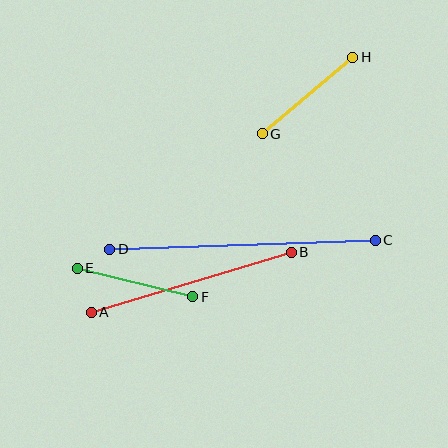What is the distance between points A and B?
The distance is approximately 209 pixels.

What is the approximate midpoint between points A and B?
The midpoint is at approximately (191, 282) pixels.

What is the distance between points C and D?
The distance is approximately 266 pixels.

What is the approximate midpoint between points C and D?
The midpoint is at approximately (243, 245) pixels.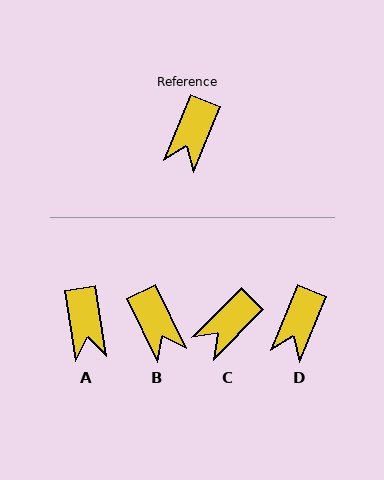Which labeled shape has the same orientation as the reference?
D.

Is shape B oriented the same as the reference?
No, it is off by about 48 degrees.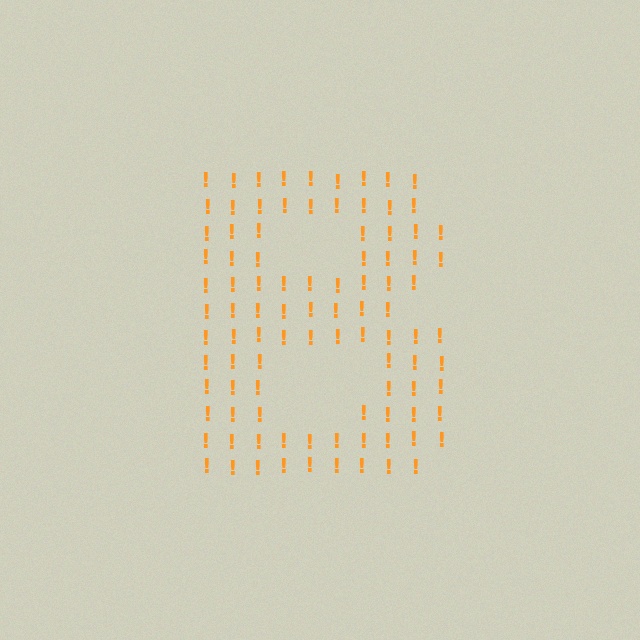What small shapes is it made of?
It is made of small exclamation marks.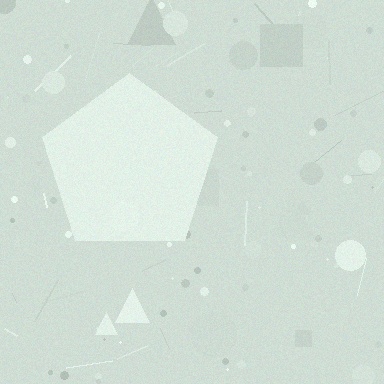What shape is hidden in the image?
A pentagon is hidden in the image.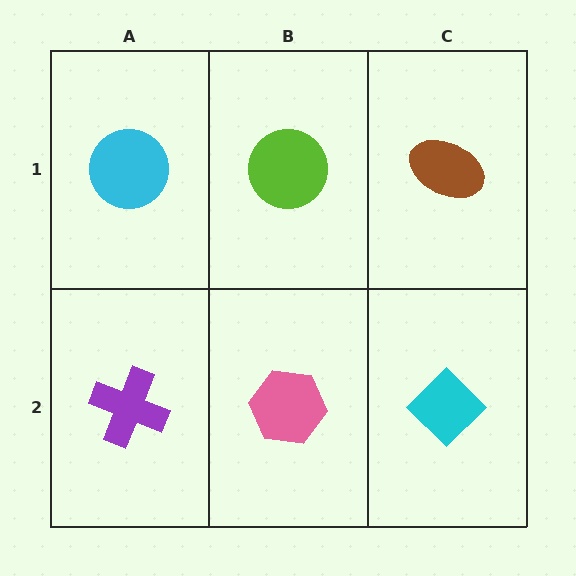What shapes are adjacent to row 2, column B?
A lime circle (row 1, column B), a purple cross (row 2, column A), a cyan diamond (row 2, column C).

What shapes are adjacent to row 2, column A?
A cyan circle (row 1, column A), a pink hexagon (row 2, column B).